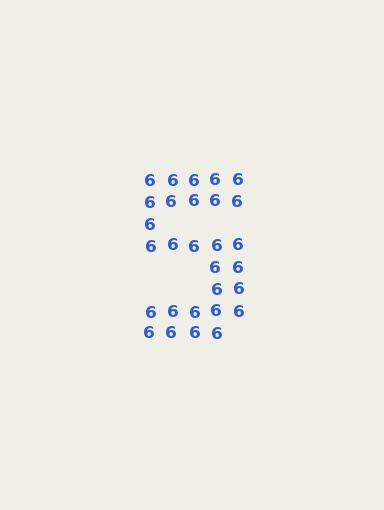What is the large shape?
The large shape is the digit 5.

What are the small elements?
The small elements are digit 6's.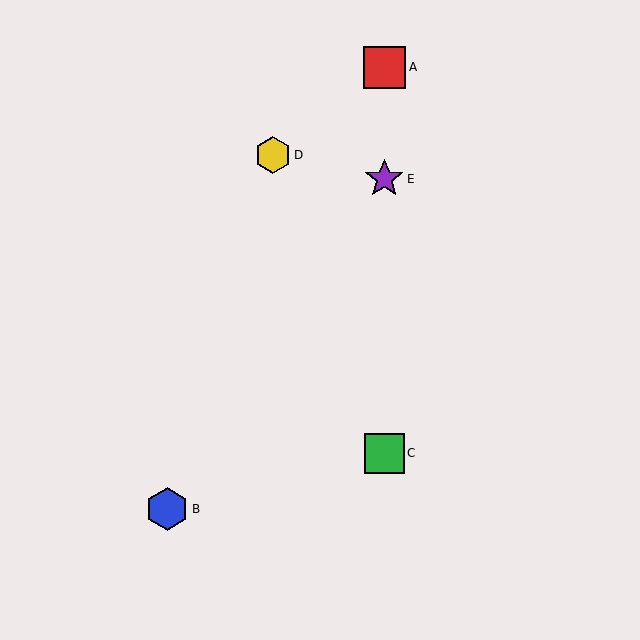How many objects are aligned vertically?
3 objects (A, C, E) are aligned vertically.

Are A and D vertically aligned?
No, A is at x≈384 and D is at x≈273.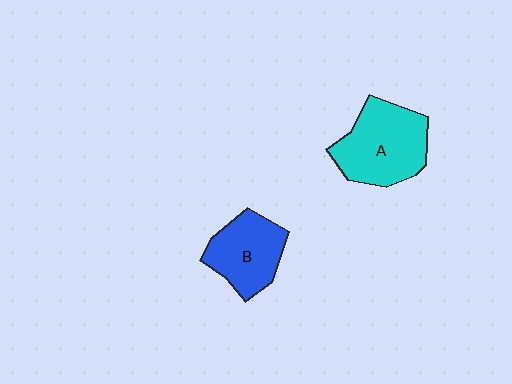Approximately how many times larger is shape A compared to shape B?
Approximately 1.3 times.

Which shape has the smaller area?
Shape B (blue).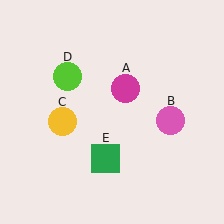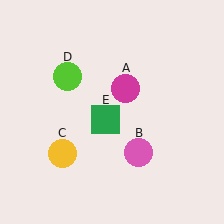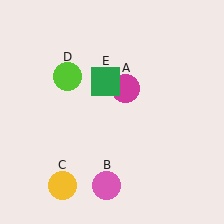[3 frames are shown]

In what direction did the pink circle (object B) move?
The pink circle (object B) moved down and to the left.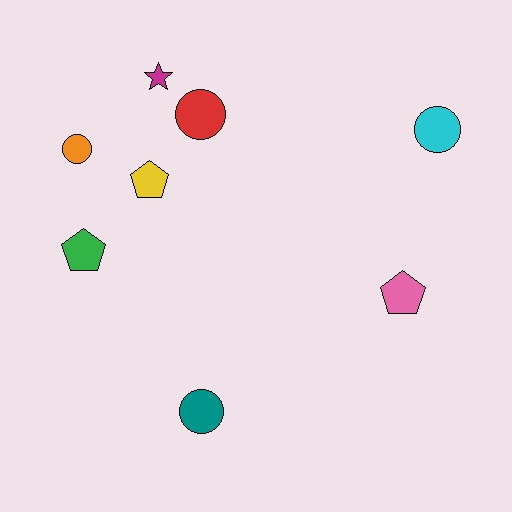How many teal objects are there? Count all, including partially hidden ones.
There is 1 teal object.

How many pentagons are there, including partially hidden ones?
There are 3 pentagons.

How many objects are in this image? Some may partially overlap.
There are 8 objects.